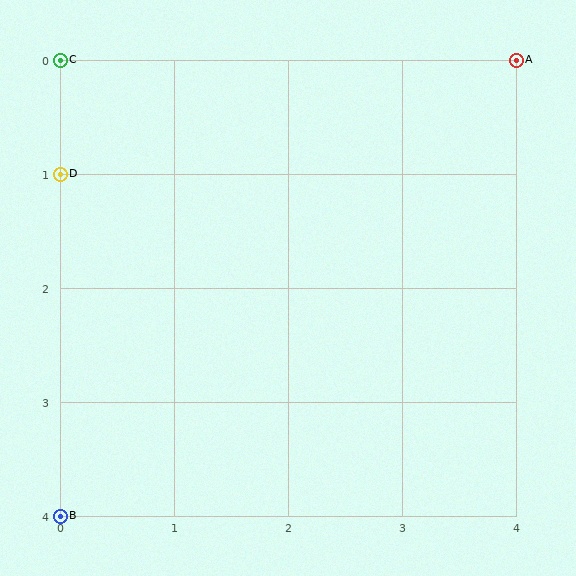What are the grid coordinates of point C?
Point C is at grid coordinates (0, 0).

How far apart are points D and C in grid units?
Points D and C are 1 row apart.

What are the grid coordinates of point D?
Point D is at grid coordinates (0, 1).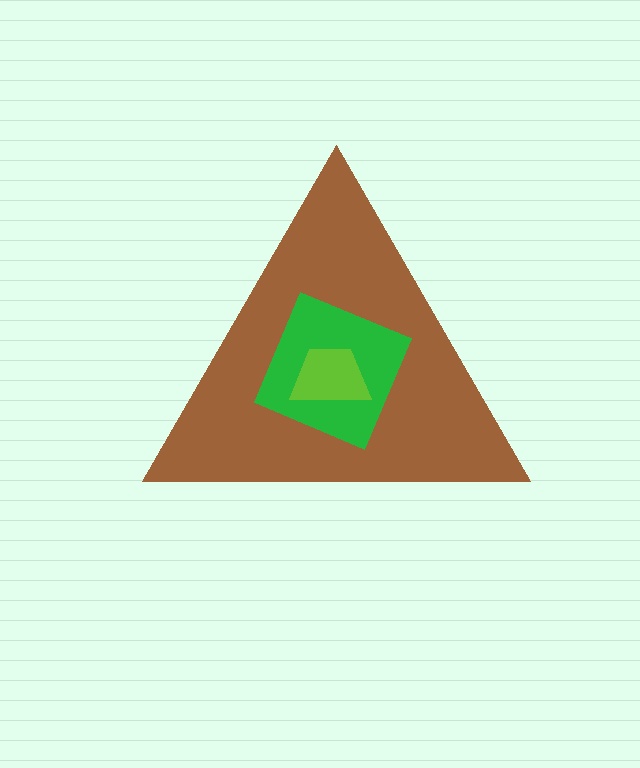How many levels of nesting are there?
3.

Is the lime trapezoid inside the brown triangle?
Yes.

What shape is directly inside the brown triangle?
The green square.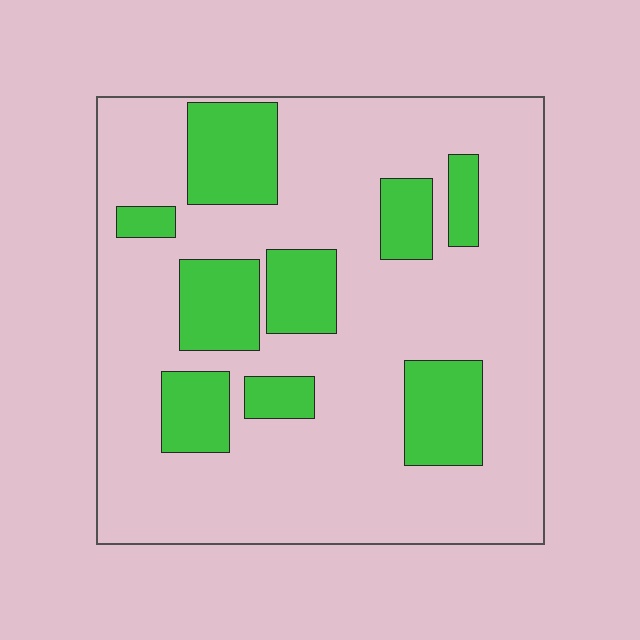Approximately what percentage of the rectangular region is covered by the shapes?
Approximately 25%.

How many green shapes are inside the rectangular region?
9.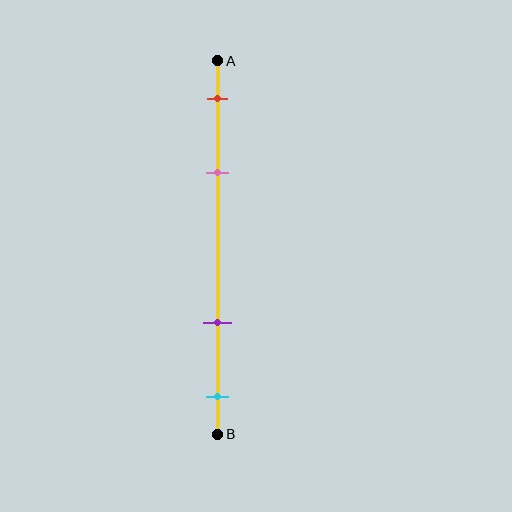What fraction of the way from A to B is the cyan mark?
The cyan mark is approximately 90% (0.9) of the way from A to B.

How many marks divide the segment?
There are 4 marks dividing the segment.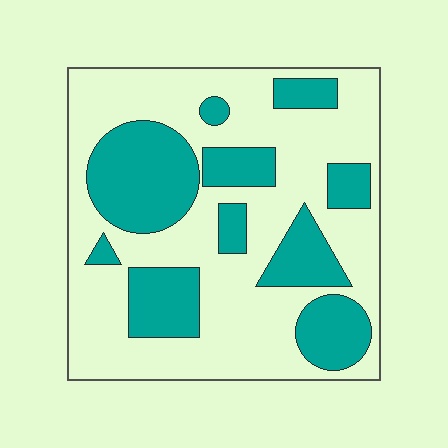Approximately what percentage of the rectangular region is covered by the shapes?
Approximately 35%.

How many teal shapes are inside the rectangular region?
10.